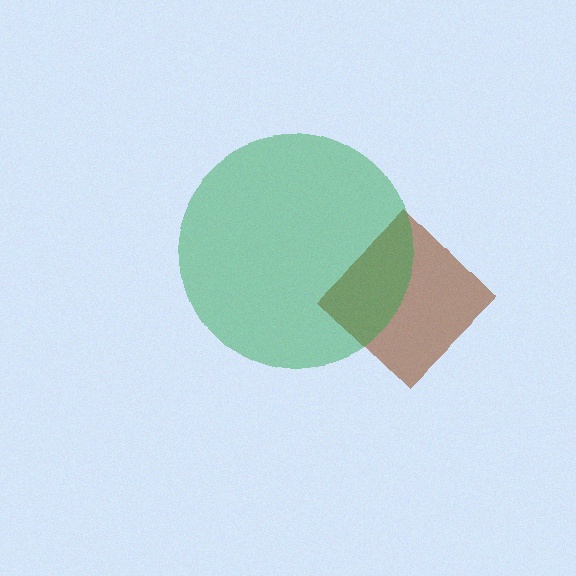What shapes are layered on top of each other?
The layered shapes are: a brown diamond, a green circle.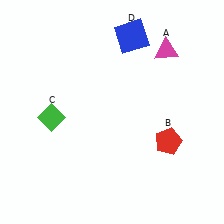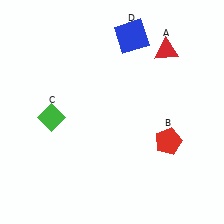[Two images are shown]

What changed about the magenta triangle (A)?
In Image 1, A is magenta. In Image 2, it changed to red.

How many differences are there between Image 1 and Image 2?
There is 1 difference between the two images.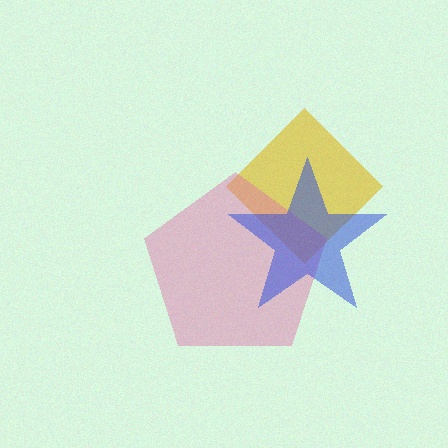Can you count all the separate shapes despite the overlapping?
Yes, there are 3 separate shapes.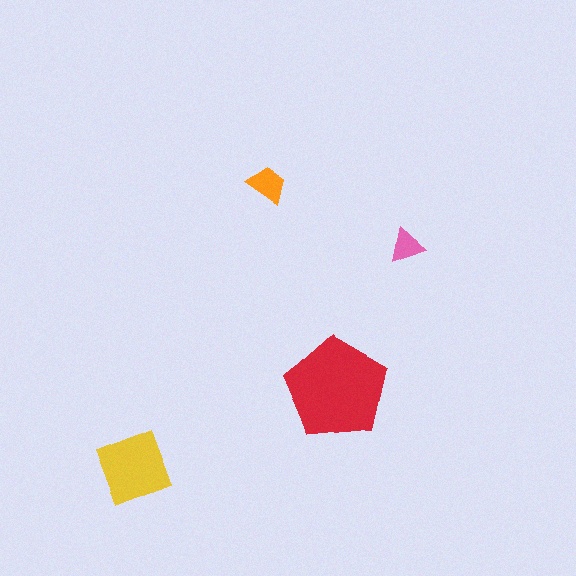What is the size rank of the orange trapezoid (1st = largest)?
3rd.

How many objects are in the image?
There are 4 objects in the image.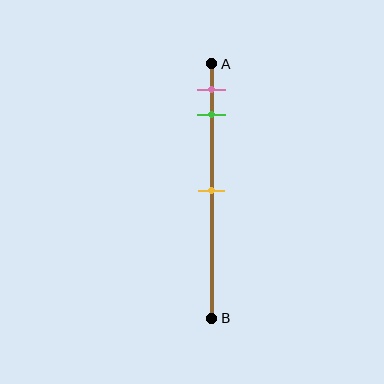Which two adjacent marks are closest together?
The pink and green marks are the closest adjacent pair.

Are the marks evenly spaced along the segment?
No, the marks are not evenly spaced.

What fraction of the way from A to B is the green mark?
The green mark is approximately 20% (0.2) of the way from A to B.